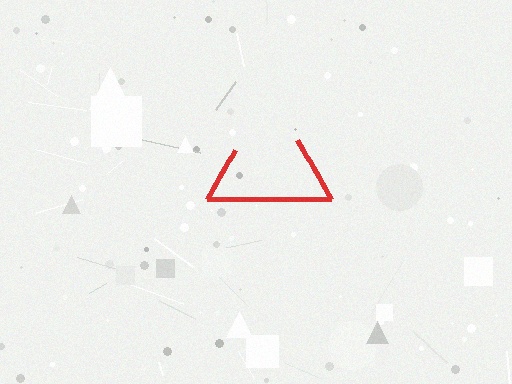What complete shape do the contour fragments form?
The contour fragments form a triangle.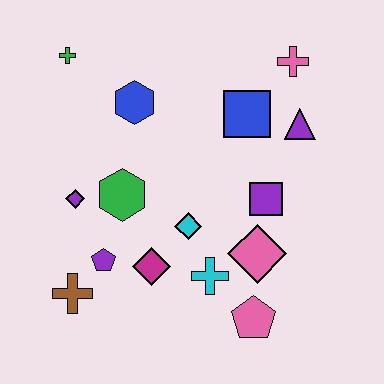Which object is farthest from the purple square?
The green cross is farthest from the purple square.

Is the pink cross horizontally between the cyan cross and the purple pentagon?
No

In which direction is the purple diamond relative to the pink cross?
The purple diamond is to the left of the pink cross.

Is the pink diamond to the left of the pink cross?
Yes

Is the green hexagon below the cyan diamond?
No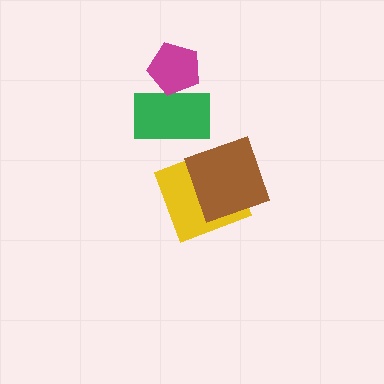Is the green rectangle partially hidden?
Yes, it is partially covered by another shape.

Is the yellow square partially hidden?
Yes, it is partially covered by another shape.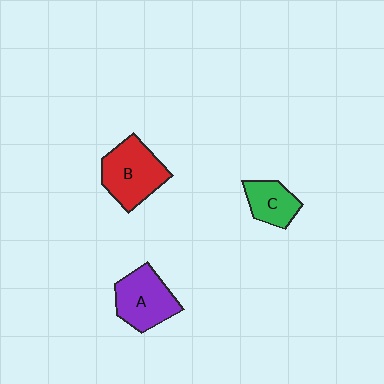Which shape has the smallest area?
Shape C (green).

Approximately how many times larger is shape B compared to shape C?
Approximately 1.7 times.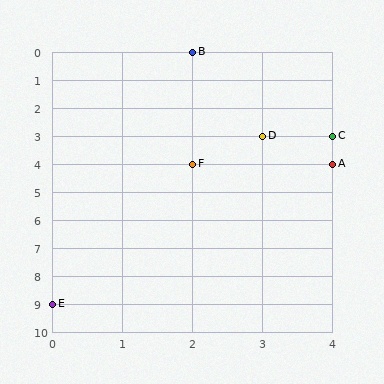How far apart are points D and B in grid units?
Points D and B are 1 column and 3 rows apart (about 3.2 grid units diagonally).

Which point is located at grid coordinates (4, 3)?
Point C is at (4, 3).